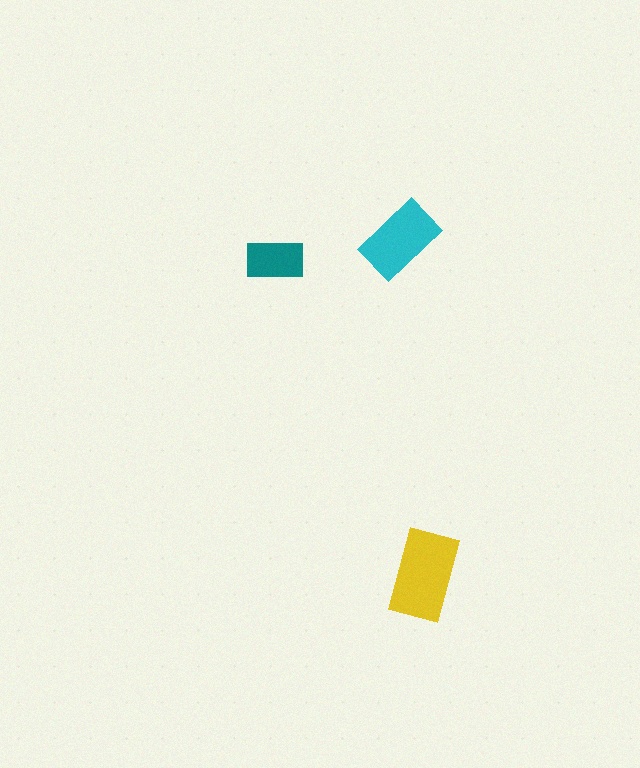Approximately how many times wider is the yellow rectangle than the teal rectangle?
About 1.5 times wider.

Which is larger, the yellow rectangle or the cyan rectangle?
The yellow one.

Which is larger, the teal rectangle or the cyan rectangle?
The cyan one.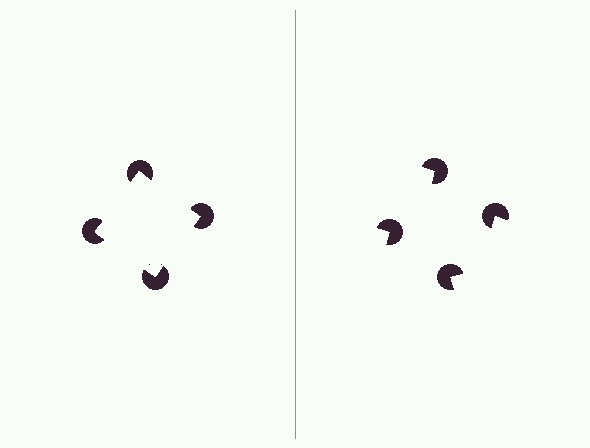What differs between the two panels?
The pac-man discs are positioned identically on both sides; only the wedge orientations differ. On the left they align to a square; on the right they are misaligned.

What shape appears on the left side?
An illusory square.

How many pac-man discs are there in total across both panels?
8 — 4 on each side.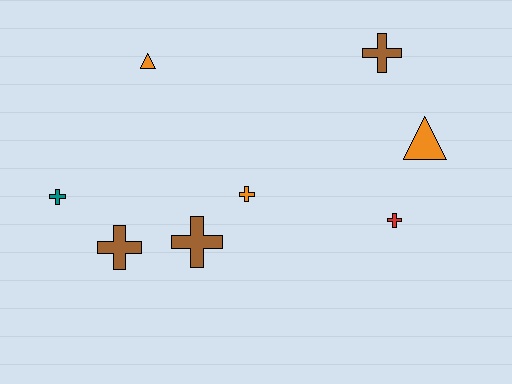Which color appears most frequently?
Orange, with 3 objects.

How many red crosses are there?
There is 1 red cross.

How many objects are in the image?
There are 8 objects.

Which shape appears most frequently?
Cross, with 6 objects.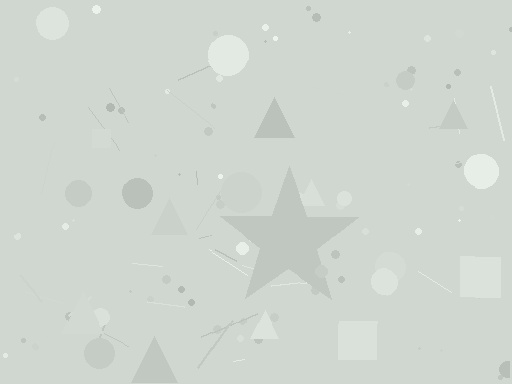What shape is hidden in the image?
A star is hidden in the image.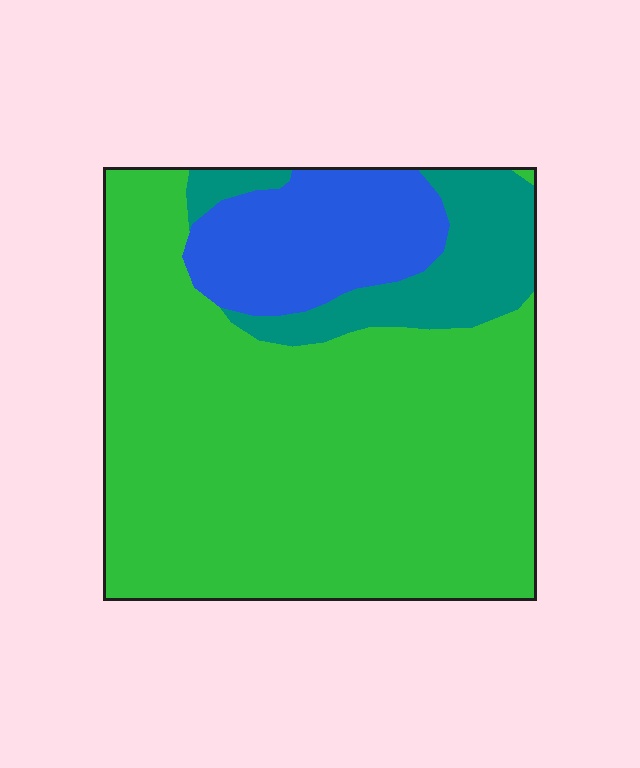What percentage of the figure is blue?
Blue takes up about one sixth (1/6) of the figure.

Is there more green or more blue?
Green.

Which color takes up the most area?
Green, at roughly 70%.